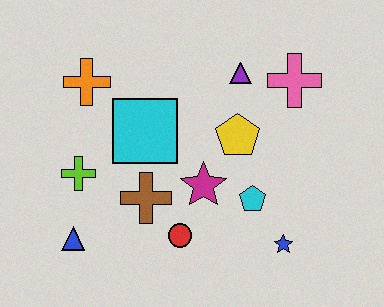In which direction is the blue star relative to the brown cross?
The blue star is to the right of the brown cross.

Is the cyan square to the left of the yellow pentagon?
Yes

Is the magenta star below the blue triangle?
No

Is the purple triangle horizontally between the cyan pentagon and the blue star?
No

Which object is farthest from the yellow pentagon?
The blue triangle is farthest from the yellow pentagon.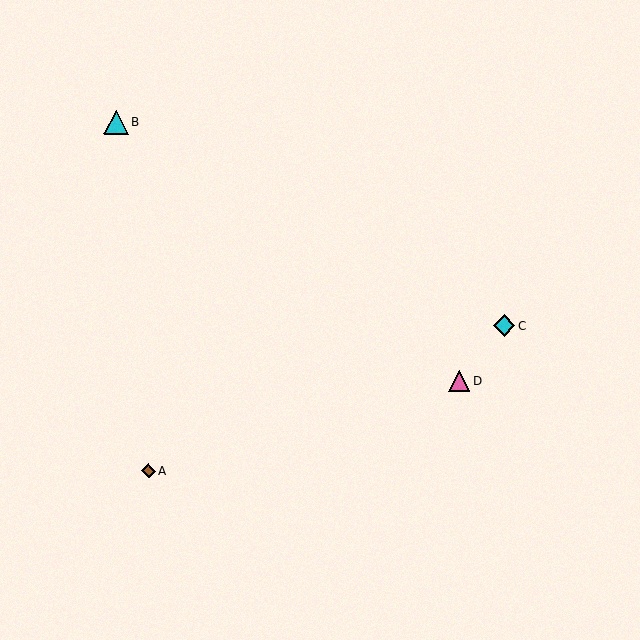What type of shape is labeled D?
Shape D is a pink triangle.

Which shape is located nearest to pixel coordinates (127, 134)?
The cyan triangle (labeled B) at (116, 122) is nearest to that location.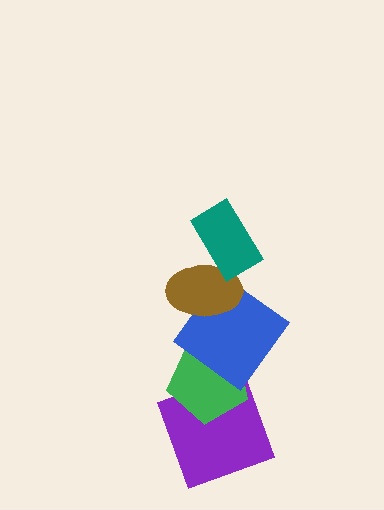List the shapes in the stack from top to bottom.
From top to bottom: the teal rectangle, the brown ellipse, the blue diamond, the green pentagon, the purple square.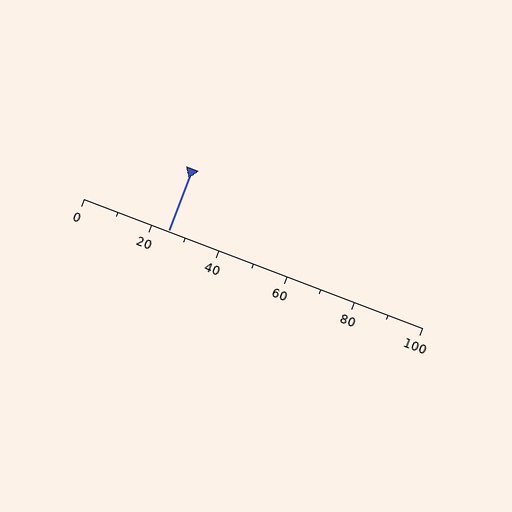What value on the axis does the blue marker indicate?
The marker indicates approximately 25.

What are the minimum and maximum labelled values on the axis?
The axis runs from 0 to 100.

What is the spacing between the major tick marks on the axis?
The major ticks are spaced 20 apart.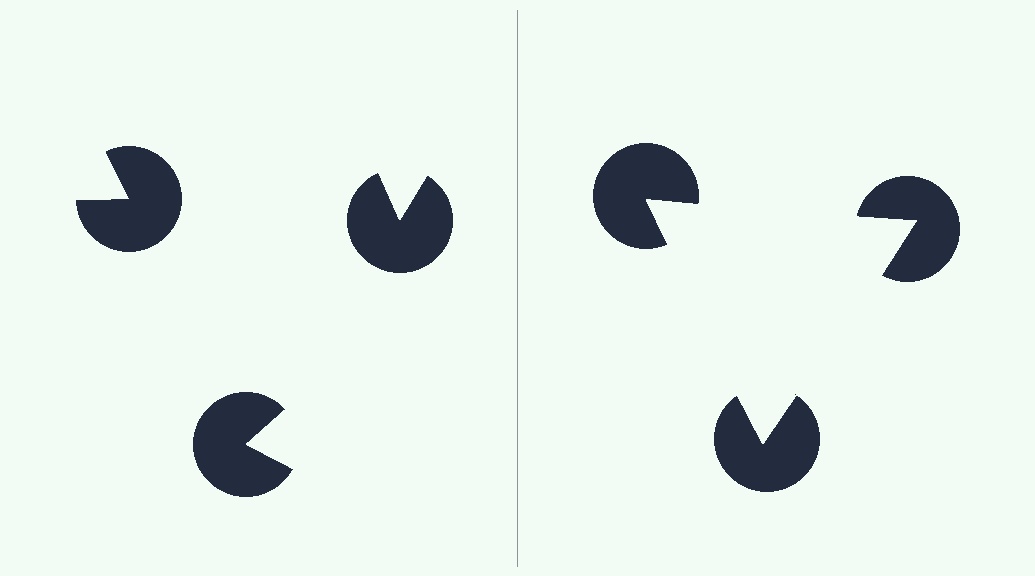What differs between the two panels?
The pac-man discs are positioned identically on both sides; only the wedge orientations differ. On the right they align to a triangle; on the left they are misaligned.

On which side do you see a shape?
An illusory triangle appears on the right side. On the left side the wedge cuts are rotated, so no coherent shape forms.